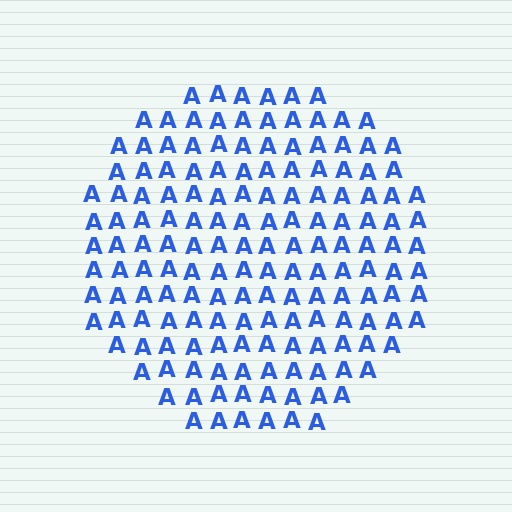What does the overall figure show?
The overall figure shows a circle.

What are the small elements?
The small elements are letter A's.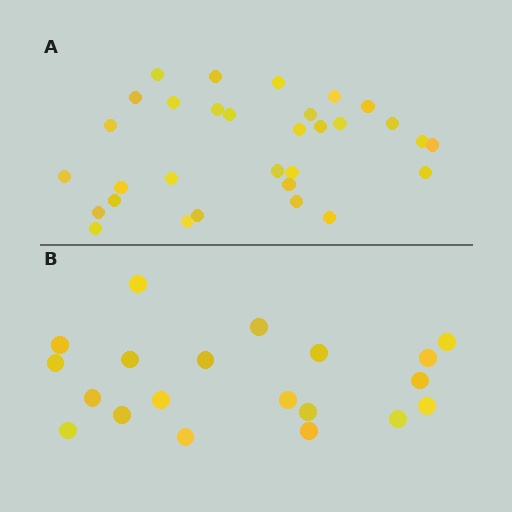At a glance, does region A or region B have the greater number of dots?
Region A (the top region) has more dots.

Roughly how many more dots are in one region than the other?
Region A has roughly 12 or so more dots than region B.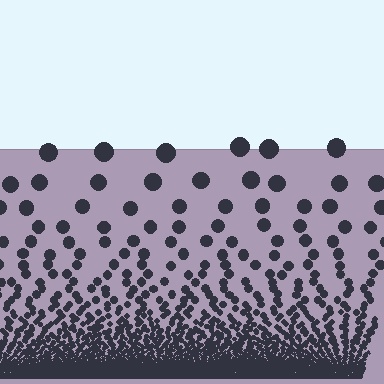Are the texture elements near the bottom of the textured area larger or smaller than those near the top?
Smaller. The gradient is inverted — elements near the bottom are smaller and denser.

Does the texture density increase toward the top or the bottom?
Density increases toward the bottom.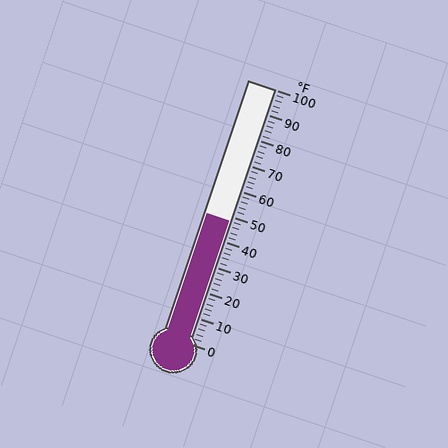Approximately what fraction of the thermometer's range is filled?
The thermometer is filled to approximately 50% of its range.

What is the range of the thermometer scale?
The thermometer scale ranges from 0°F to 100°F.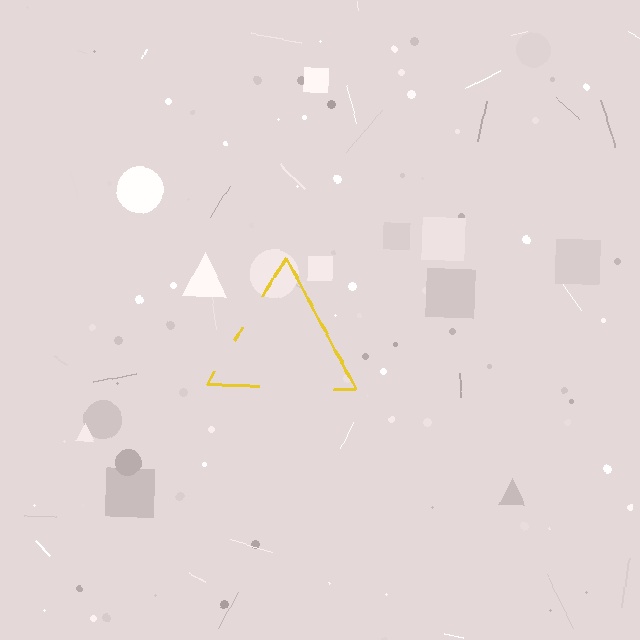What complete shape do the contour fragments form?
The contour fragments form a triangle.